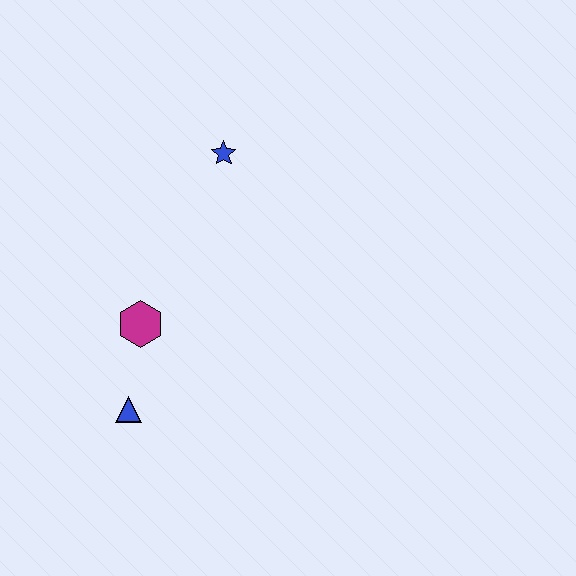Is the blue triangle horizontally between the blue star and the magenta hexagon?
No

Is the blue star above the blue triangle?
Yes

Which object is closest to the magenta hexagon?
The blue triangle is closest to the magenta hexagon.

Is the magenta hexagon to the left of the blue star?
Yes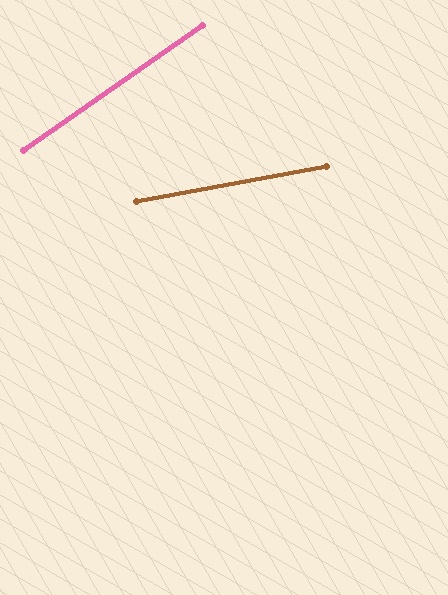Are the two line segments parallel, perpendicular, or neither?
Neither parallel nor perpendicular — they differ by about 24°.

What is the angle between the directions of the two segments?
Approximately 24 degrees.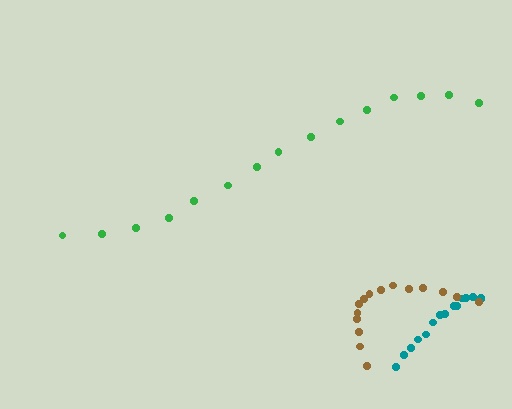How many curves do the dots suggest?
There are 3 distinct paths.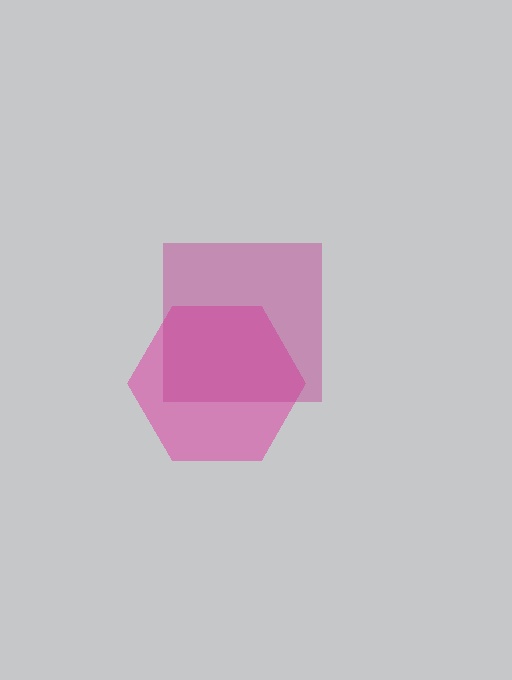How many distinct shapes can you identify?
There are 2 distinct shapes: a pink hexagon, a magenta square.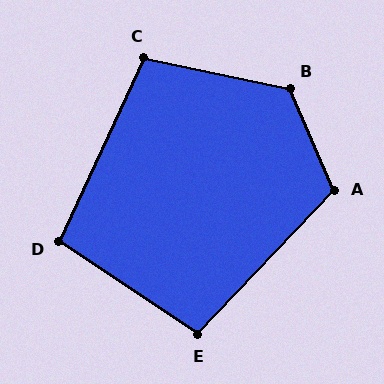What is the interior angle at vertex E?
Approximately 100 degrees (obtuse).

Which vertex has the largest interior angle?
B, at approximately 125 degrees.